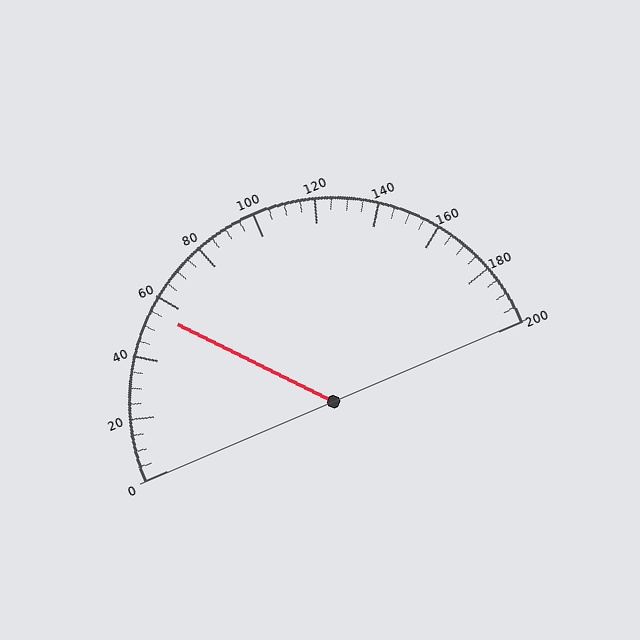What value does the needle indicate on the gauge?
The needle indicates approximately 55.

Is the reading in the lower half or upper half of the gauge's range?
The reading is in the lower half of the range (0 to 200).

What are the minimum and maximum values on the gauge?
The gauge ranges from 0 to 200.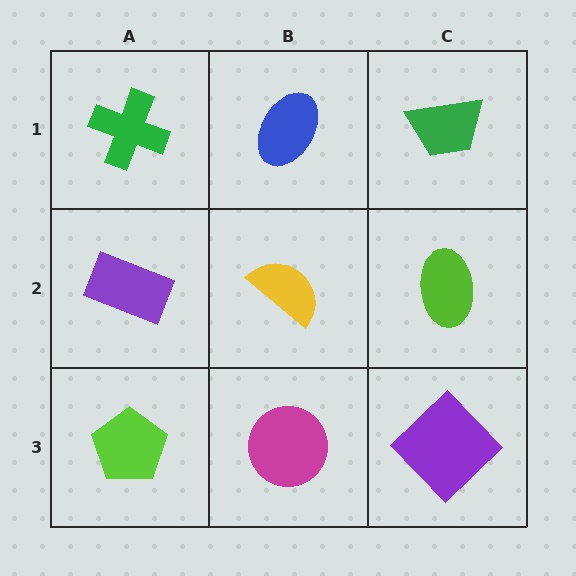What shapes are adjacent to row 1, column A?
A purple rectangle (row 2, column A), a blue ellipse (row 1, column B).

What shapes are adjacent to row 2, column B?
A blue ellipse (row 1, column B), a magenta circle (row 3, column B), a purple rectangle (row 2, column A), a lime ellipse (row 2, column C).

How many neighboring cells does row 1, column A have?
2.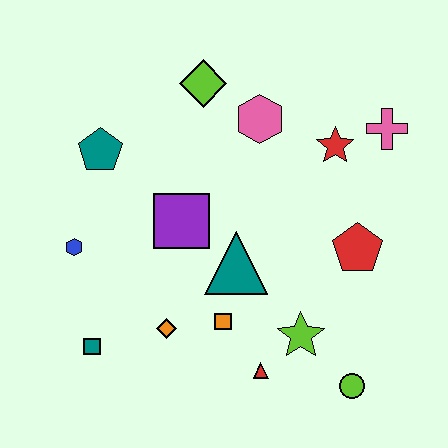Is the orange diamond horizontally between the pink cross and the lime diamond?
No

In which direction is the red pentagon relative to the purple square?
The red pentagon is to the right of the purple square.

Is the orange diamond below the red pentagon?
Yes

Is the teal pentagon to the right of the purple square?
No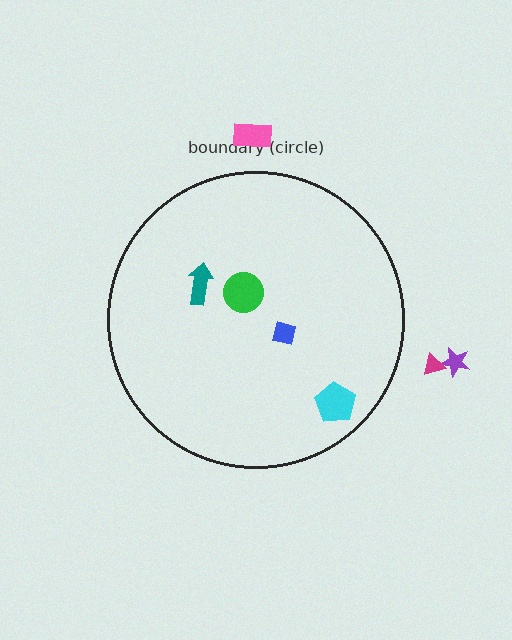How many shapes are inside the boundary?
4 inside, 3 outside.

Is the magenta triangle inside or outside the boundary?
Outside.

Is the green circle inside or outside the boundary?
Inside.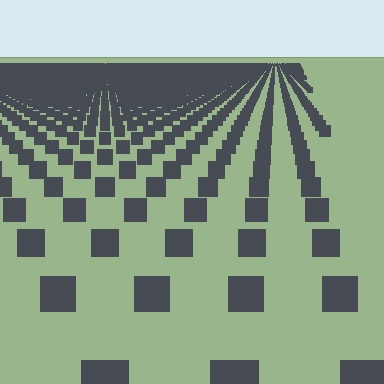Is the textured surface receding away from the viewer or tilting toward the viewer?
The surface is receding away from the viewer. Texture elements get smaller and denser toward the top.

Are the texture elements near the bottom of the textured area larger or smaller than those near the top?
Larger. Near the bottom, elements are closer to the viewer and appear at a bigger on-screen size.